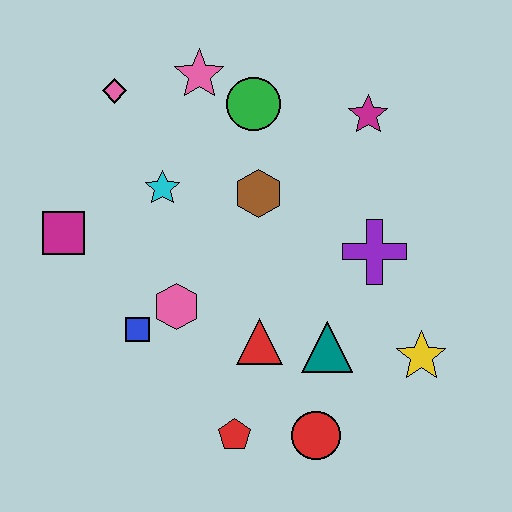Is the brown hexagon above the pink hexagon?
Yes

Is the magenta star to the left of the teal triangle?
No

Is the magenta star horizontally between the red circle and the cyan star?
No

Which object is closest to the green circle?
The pink star is closest to the green circle.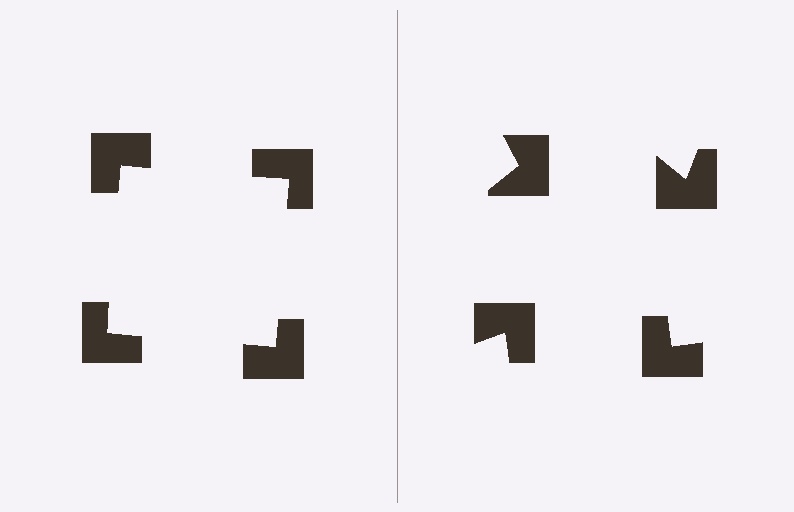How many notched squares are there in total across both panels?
8 — 4 on each side.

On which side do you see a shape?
An illusory square appears on the left side. On the right side the wedge cuts are rotated, so no coherent shape forms.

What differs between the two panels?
The notched squares are positioned identically on both sides; only the wedge orientations differ. On the left they align to a square; on the right they are misaligned.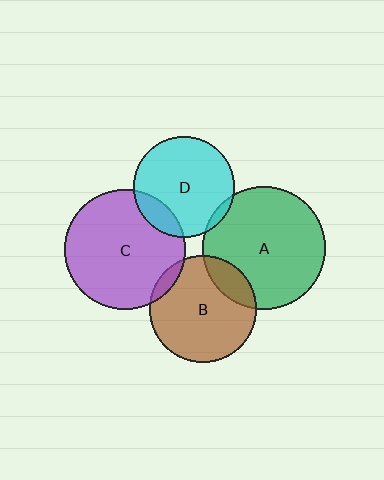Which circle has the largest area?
Circle A (green).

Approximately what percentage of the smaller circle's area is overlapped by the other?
Approximately 5%.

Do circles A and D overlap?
Yes.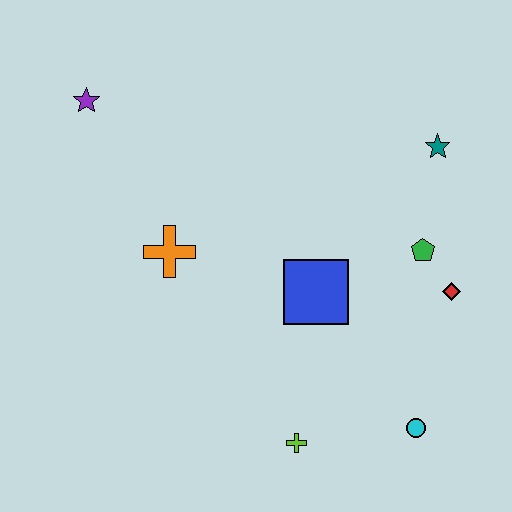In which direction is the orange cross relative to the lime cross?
The orange cross is above the lime cross.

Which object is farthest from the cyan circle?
The purple star is farthest from the cyan circle.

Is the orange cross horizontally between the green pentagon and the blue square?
No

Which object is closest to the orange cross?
The blue square is closest to the orange cross.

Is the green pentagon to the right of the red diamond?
No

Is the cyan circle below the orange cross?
Yes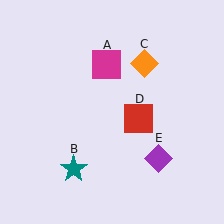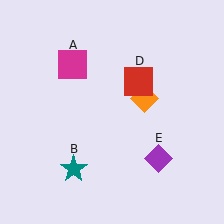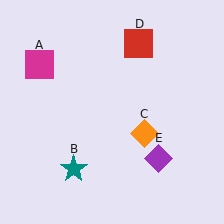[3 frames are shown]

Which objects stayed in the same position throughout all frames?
Teal star (object B) and purple diamond (object E) remained stationary.